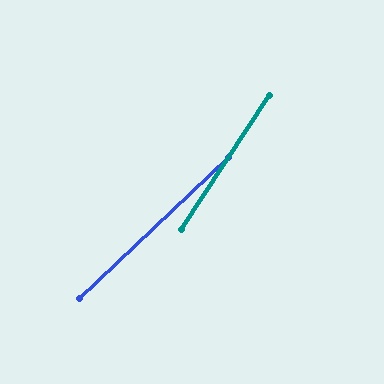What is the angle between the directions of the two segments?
Approximately 13 degrees.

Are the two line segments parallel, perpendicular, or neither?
Neither parallel nor perpendicular — they differ by about 13°.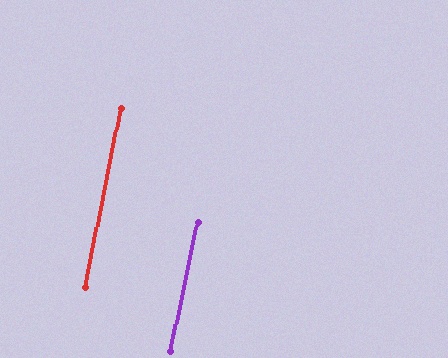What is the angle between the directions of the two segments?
Approximately 0 degrees.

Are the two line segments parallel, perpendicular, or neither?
Parallel — their directions differ by only 0.2°.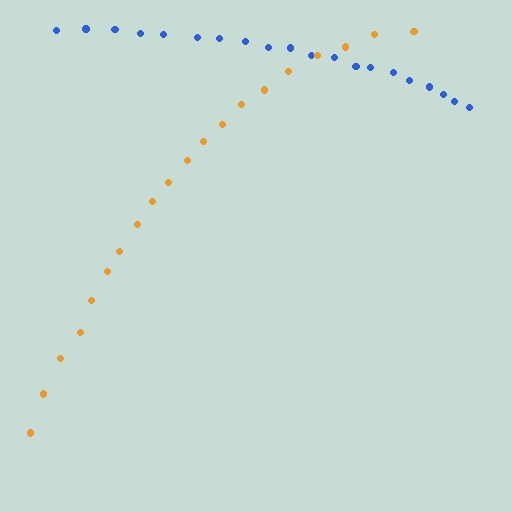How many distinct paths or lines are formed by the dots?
There are 2 distinct paths.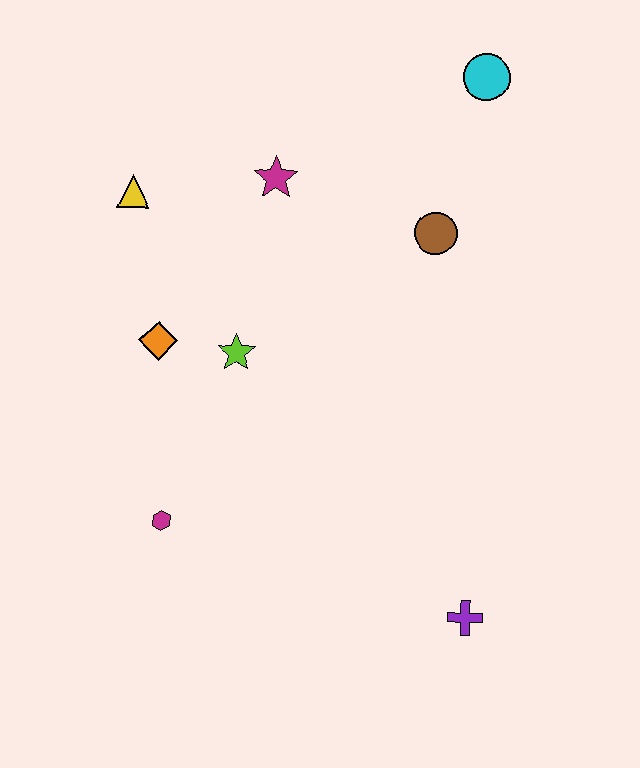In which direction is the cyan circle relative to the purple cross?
The cyan circle is above the purple cross.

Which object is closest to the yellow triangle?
The magenta star is closest to the yellow triangle.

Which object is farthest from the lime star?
The cyan circle is farthest from the lime star.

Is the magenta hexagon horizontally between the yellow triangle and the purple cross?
Yes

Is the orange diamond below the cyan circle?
Yes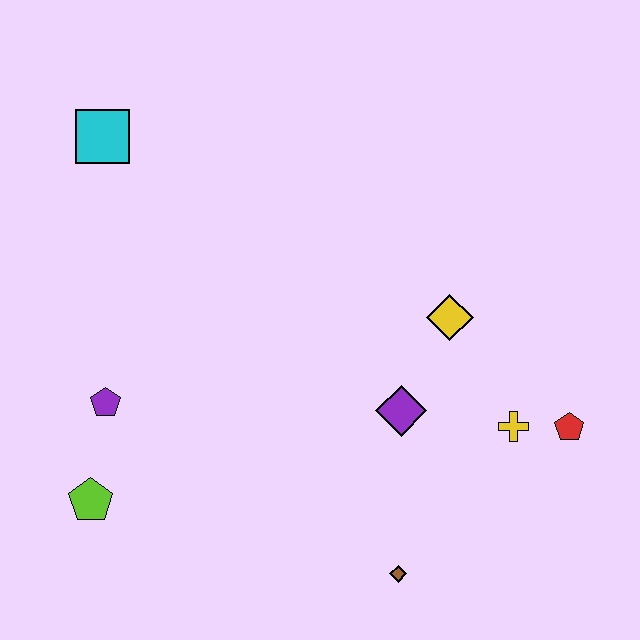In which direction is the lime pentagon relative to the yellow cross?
The lime pentagon is to the left of the yellow cross.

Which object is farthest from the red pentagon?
The cyan square is farthest from the red pentagon.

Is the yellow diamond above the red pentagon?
Yes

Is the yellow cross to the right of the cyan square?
Yes